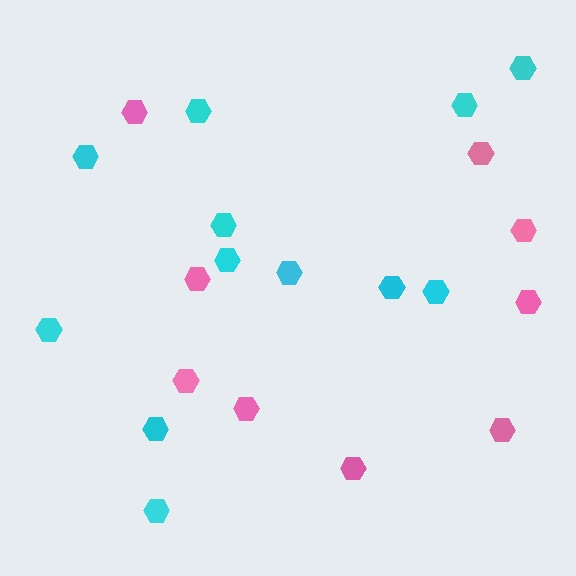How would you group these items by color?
There are 2 groups: one group of cyan hexagons (12) and one group of pink hexagons (9).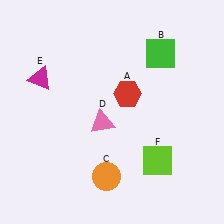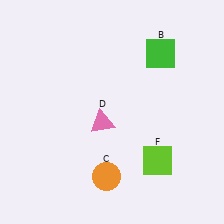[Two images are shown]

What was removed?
The red hexagon (A), the magenta triangle (E) were removed in Image 2.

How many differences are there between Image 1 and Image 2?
There are 2 differences between the two images.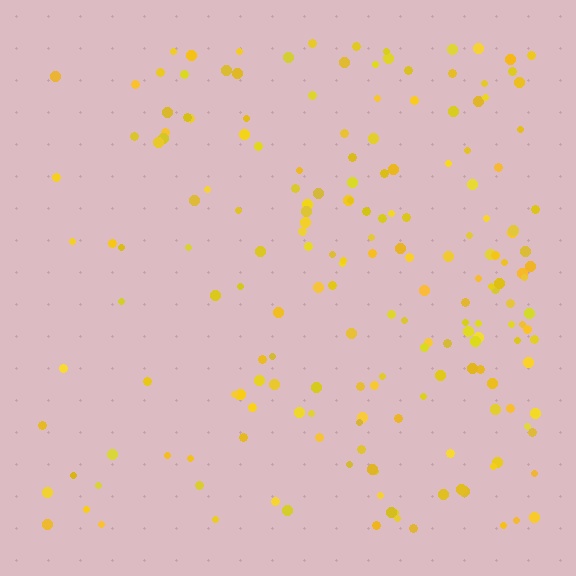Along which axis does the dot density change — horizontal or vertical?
Horizontal.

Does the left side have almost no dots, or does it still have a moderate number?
Still a moderate number, just noticeably fewer than the right.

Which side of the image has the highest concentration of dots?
The right.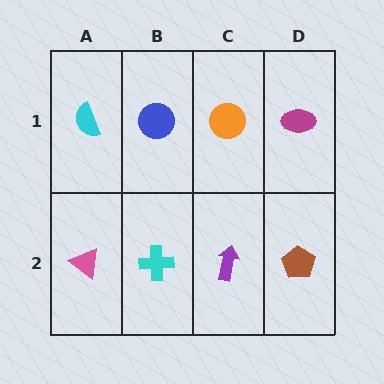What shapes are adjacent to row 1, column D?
A brown pentagon (row 2, column D), an orange circle (row 1, column C).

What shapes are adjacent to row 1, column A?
A pink triangle (row 2, column A), a blue circle (row 1, column B).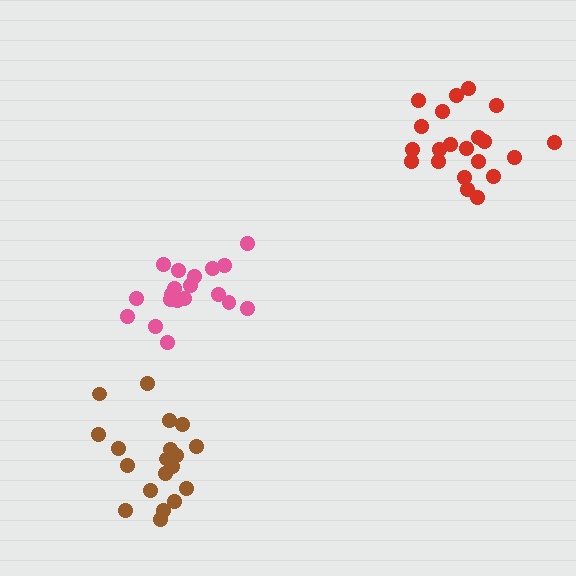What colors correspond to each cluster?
The clusters are colored: red, pink, brown.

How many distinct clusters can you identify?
There are 3 distinct clusters.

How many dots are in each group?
Group 1: 21 dots, Group 2: 19 dots, Group 3: 19 dots (59 total).